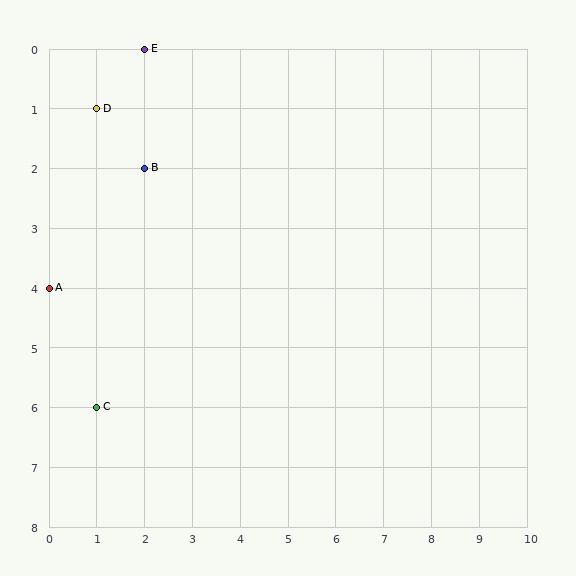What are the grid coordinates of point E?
Point E is at grid coordinates (2, 0).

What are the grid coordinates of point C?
Point C is at grid coordinates (1, 6).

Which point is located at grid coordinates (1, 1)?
Point D is at (1, 1).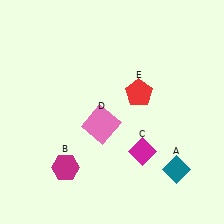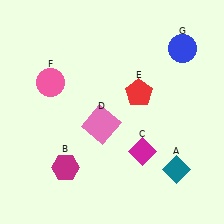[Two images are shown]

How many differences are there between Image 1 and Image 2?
There are 2 differences between the two images.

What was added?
A pink circle (F), a blue circle (G) were added in Image 2.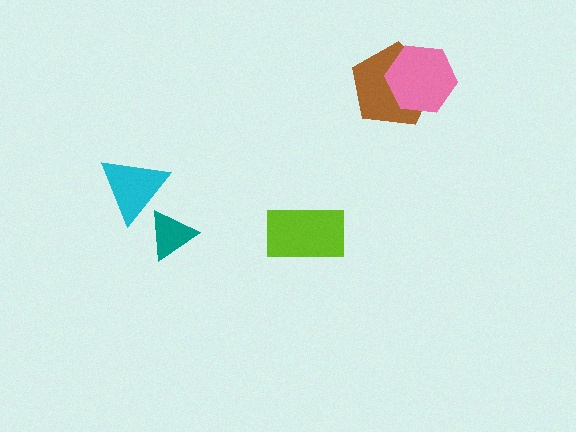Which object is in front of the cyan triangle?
The teal triangle is in front of the cyan triangle.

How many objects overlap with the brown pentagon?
1 object overlaps with the brown pentagon.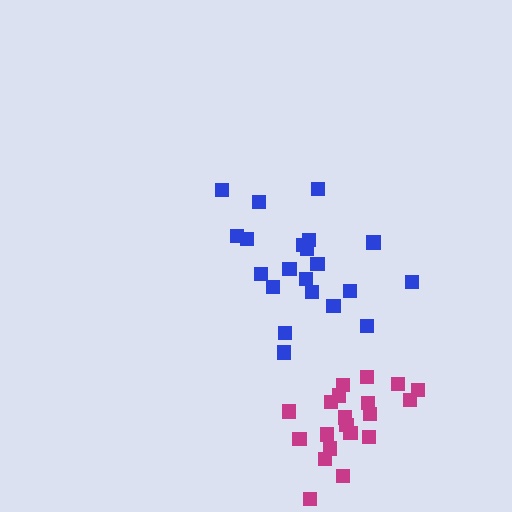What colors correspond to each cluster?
The clusters are colored: magenta, blue.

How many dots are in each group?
Group 1: 21 dots, Group 2: 21 dots (42 total).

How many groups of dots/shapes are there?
There are 2 groups.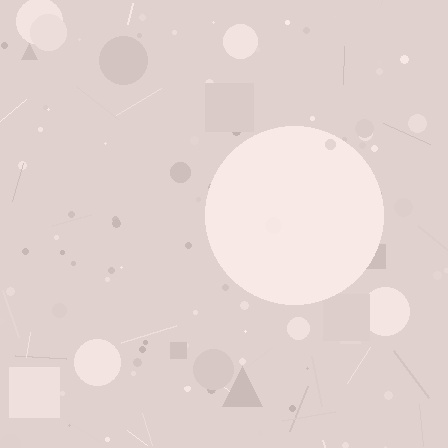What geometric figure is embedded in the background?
A circle is embedded in the background.